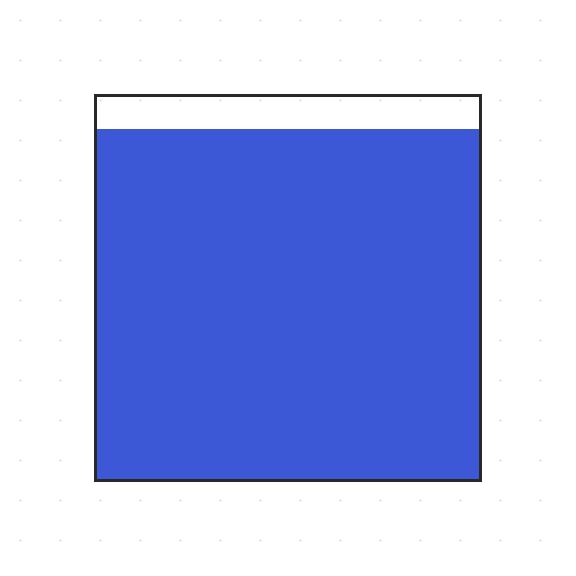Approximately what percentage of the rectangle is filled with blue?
Approximately 90%.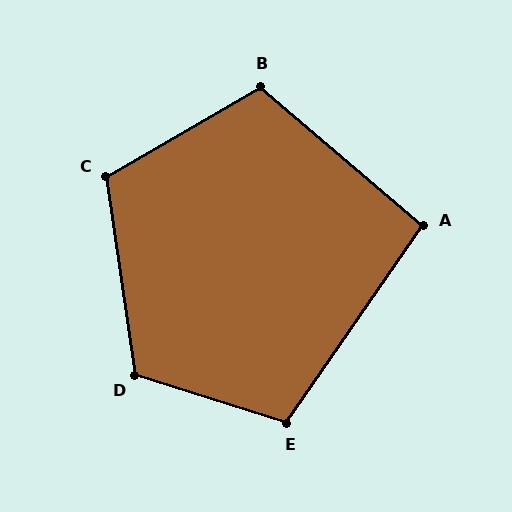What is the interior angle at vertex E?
Approximately 107 degrees (obtuse).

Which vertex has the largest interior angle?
D, at approximately 116 degrees.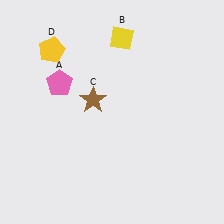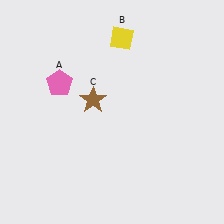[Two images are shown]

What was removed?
The yellow pentagon (D) was removed in Image 2.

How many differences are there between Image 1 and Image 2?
There is 1 difference between the two images.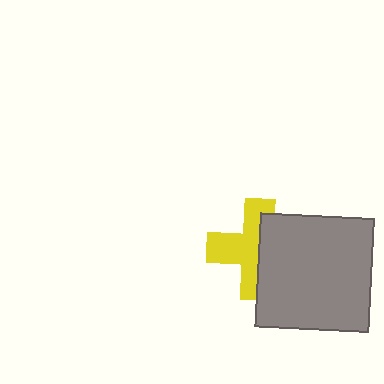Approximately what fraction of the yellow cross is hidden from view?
Roughly 44% of the yellow cross is hidden behind the gray square.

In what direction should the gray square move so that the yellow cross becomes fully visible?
The gray square should move right. That is the shortest direction to clear the overlap and leave the yellow cross fully visible.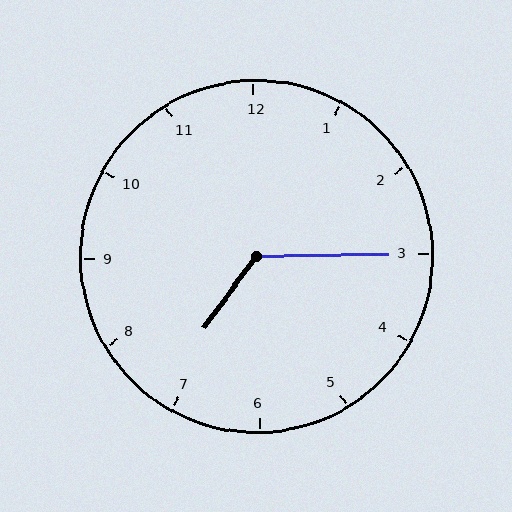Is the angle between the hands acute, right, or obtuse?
It is obtuse.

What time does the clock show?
7:15.